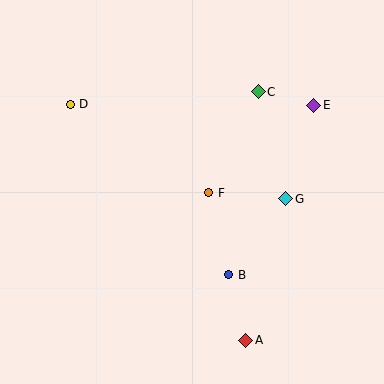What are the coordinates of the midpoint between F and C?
The midpoint between F and C is at (234, 142).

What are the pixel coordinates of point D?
Point D is at (70, 104).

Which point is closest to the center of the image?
Point F at (209, 193) is closest to the center.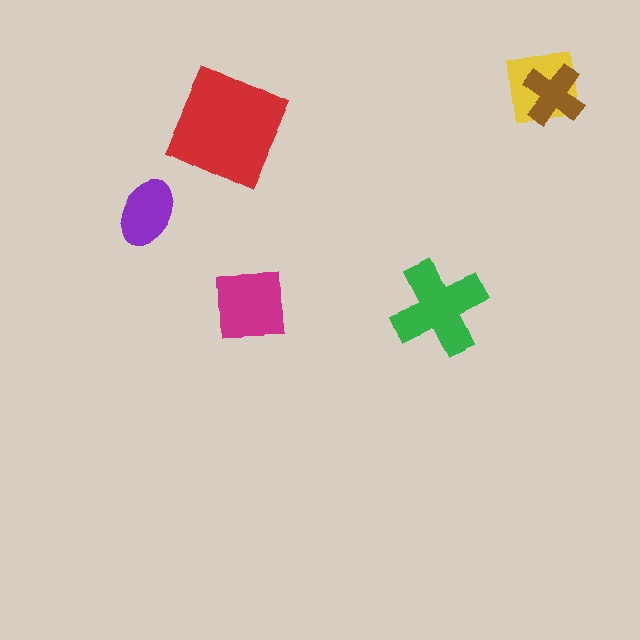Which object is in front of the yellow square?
The brown cross is in front of the yellow square.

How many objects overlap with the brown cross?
1 object overlaps with the brown cross.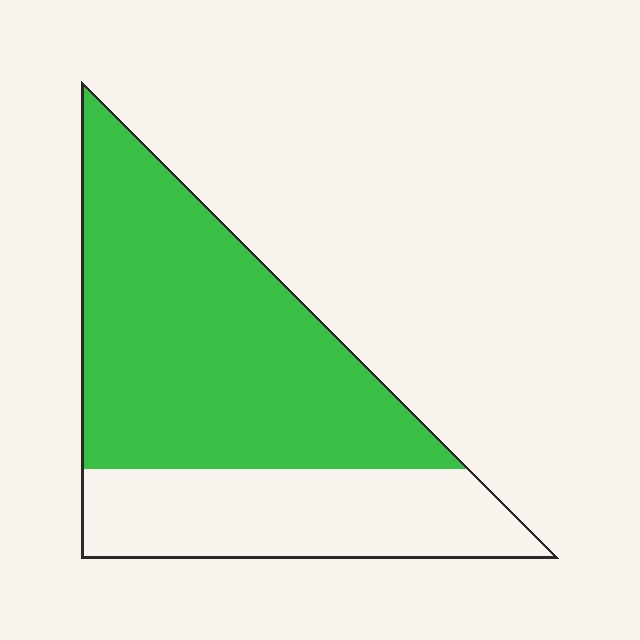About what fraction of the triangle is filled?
About two thirds (2/3).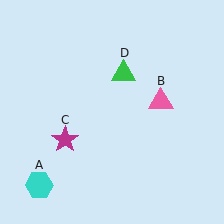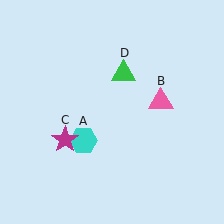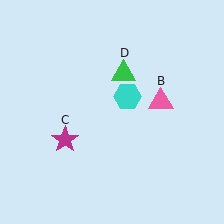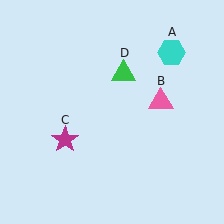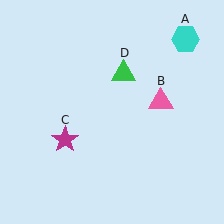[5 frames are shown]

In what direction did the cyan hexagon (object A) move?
The cyan hexagon (object A) moved up and to the right.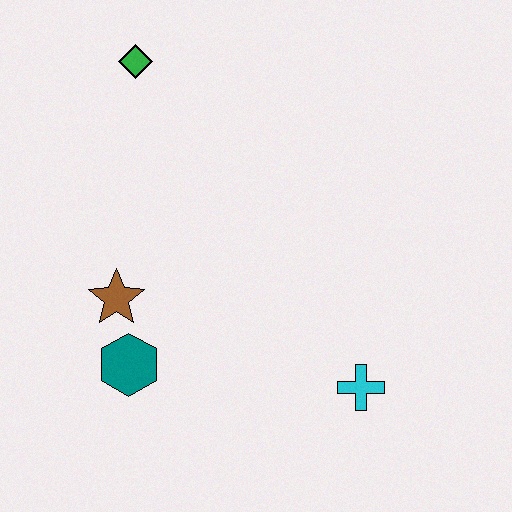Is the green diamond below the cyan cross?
No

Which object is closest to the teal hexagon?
The brown star is closest to the teal hexagon.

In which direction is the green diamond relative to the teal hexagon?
The green diamond is above the teal hexagon.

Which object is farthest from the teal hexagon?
The green diamond is farthest from the teal hexagon.